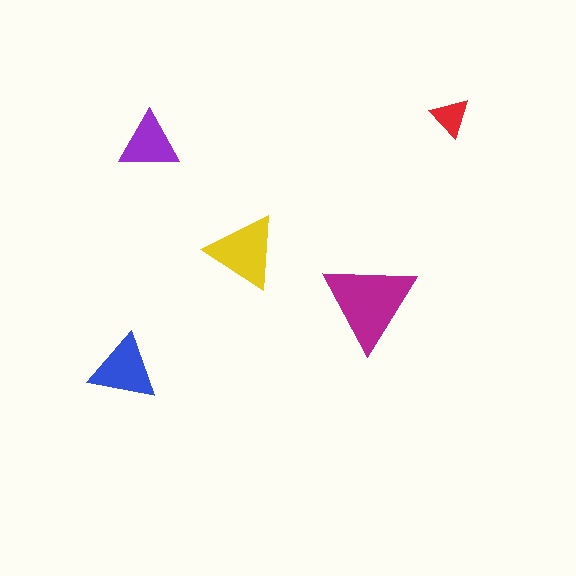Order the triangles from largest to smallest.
the magenta one, the yellow one, the blue one, the purple one, the red one.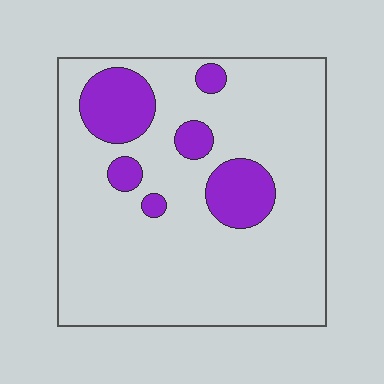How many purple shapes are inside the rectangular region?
6.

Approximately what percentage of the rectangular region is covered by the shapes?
Approximately 15%.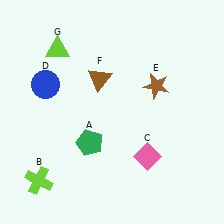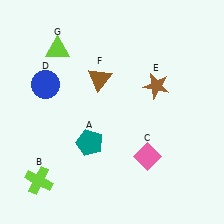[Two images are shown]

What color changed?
The pentagon (A) changed from green in Image 1 to teal in Image 2.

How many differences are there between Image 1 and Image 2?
There is 1 difference between the two images.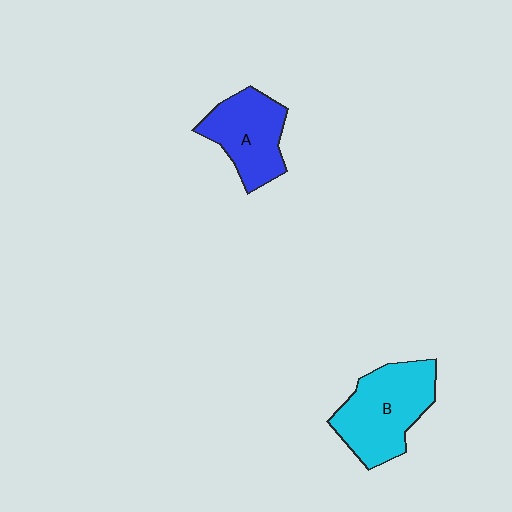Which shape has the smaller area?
Shape A (blue).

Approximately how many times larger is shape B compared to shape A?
Approximately 1.3 times.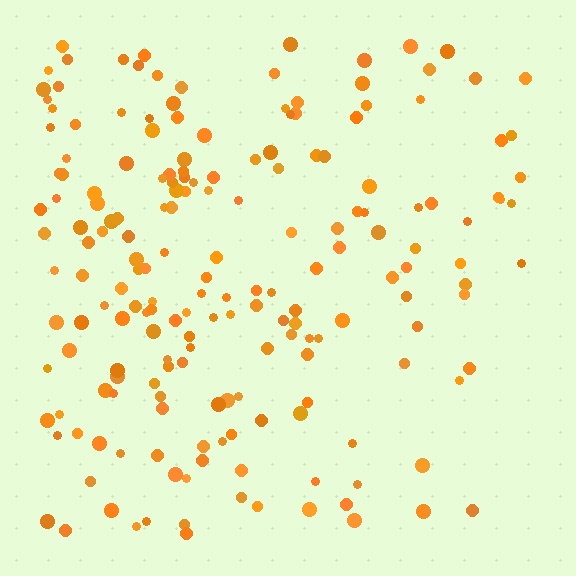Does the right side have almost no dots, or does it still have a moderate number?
Still a moderate number, just noticeably fewer than the left.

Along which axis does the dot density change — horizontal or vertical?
Horizontal.